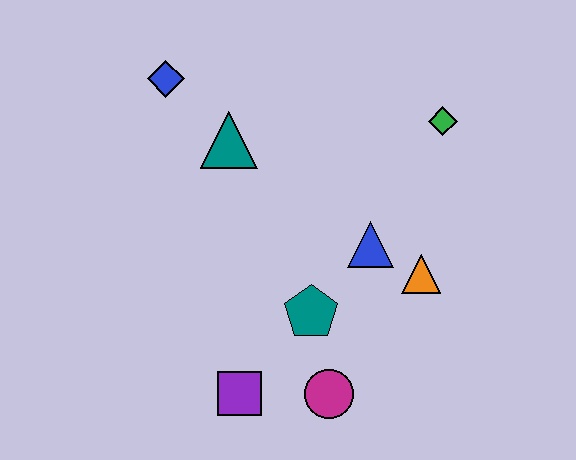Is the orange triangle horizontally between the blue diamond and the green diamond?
Yes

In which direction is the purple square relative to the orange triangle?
The purple square is to the left of the orange triangle.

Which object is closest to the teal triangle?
The blue diamond is closest to the teal triangle.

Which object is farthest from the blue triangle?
The blue diamond is farthest from the blue triangle.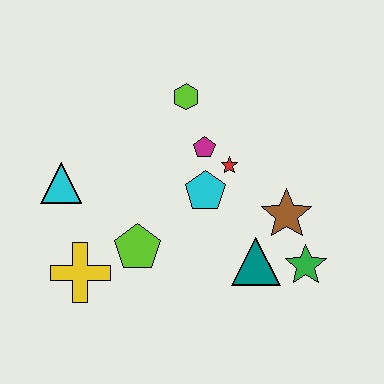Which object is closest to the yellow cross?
The lime pentagon is closest to the yellow cross.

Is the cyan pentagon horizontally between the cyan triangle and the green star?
Yes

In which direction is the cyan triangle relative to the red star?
The cyan triangle is to the left of the red star.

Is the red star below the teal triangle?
No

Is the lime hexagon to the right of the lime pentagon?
Yes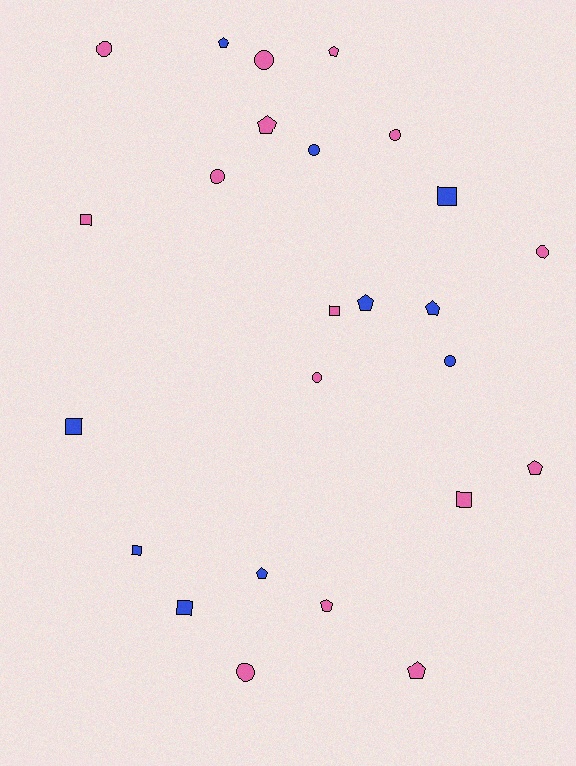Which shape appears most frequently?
Circle, with 9 objects.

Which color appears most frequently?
Pink, with 15 objects.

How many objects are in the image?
There are 25 objects.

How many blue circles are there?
There are 2 blue circles.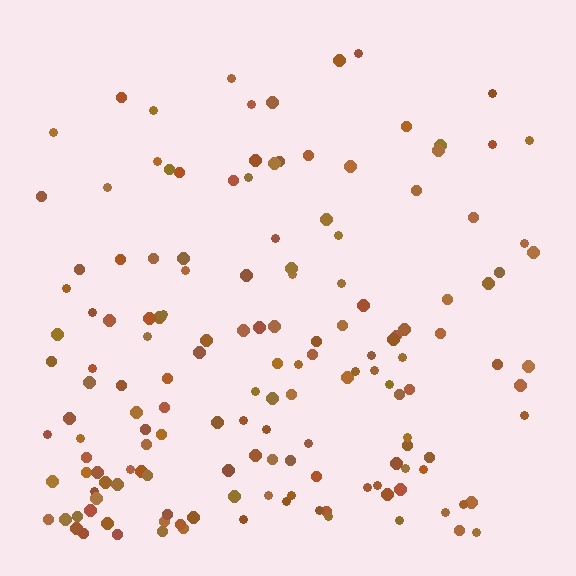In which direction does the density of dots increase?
From top to bottom, with the bottom side densest.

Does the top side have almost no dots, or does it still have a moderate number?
Still a moderate number, just noticeably fewer than the bottom.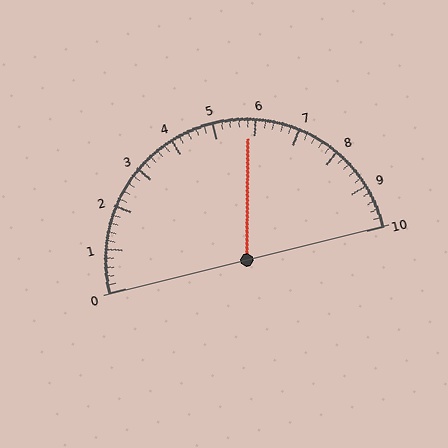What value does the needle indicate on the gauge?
The needle indicates approximately 5.8.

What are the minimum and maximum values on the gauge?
The gauge ranges from 0 to 10.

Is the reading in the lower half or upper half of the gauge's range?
The reading is in the upper half of the range (0 to 10).